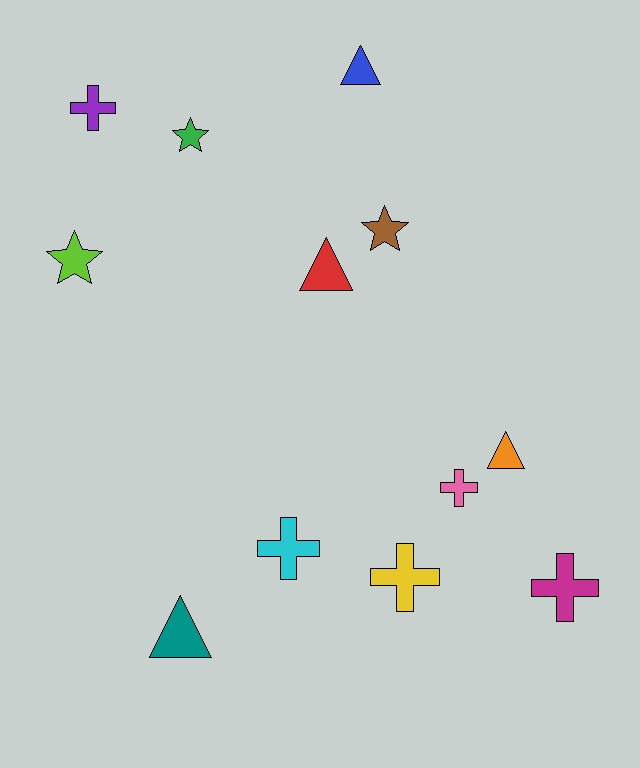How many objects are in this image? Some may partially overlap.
There are 12 objects.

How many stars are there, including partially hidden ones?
There are 3 stars.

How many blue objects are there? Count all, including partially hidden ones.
There is 1 blue object.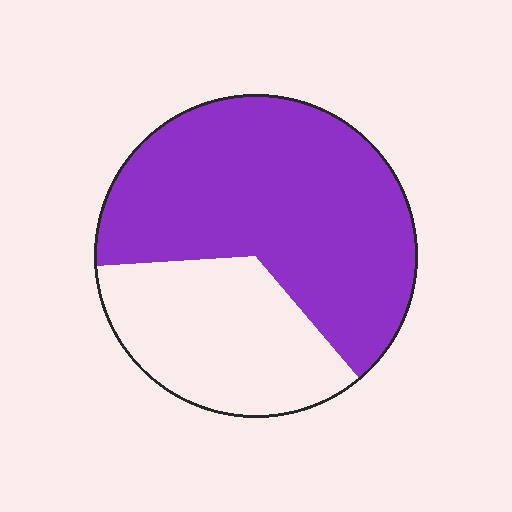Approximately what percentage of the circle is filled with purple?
Approximately 65%.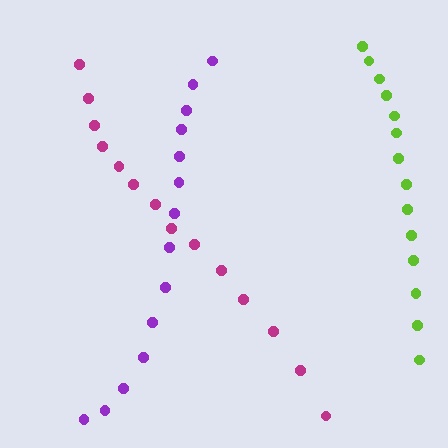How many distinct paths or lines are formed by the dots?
There are 3 distinct paths.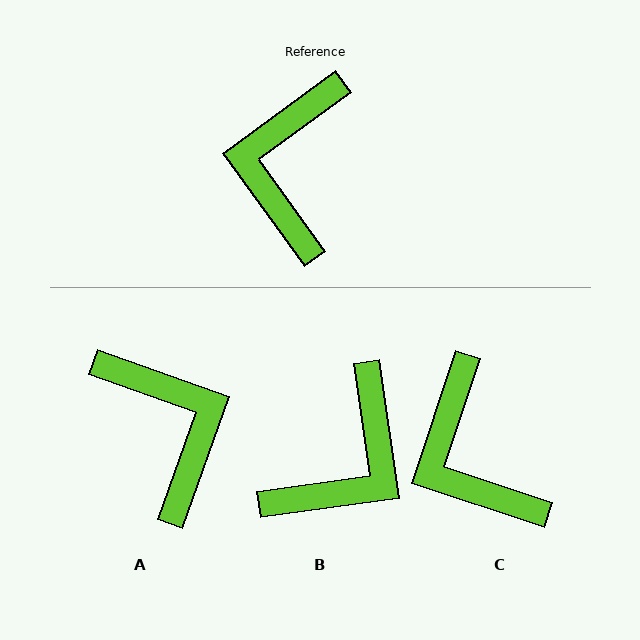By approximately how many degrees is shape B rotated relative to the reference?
Approximately 152 degrees counter-clockwise.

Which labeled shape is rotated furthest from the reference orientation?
B, about 152 degrees away.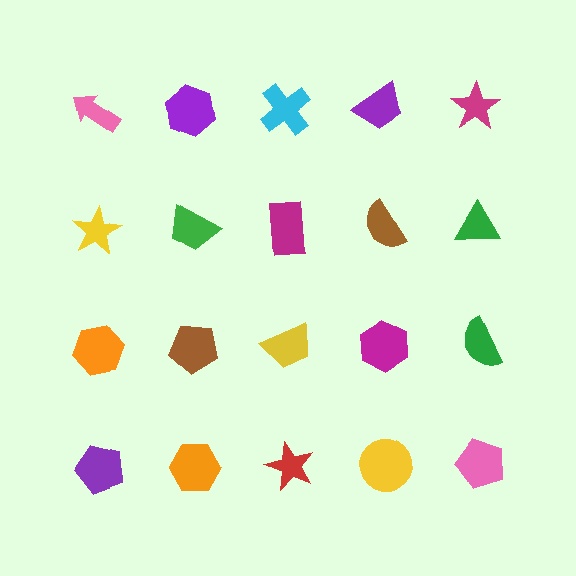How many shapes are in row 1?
5 shapes.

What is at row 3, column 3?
A yellow trapezoid.